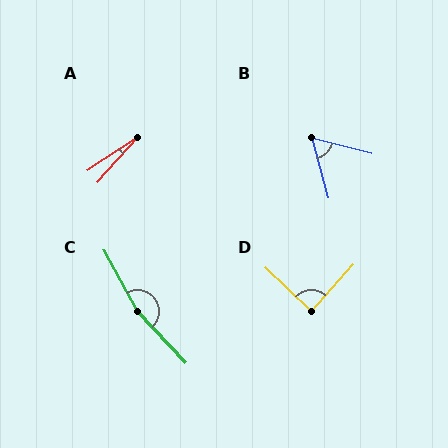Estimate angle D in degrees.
Approximately 88 degrees.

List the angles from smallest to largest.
A (15°), B (60°), D (88°), C (166°).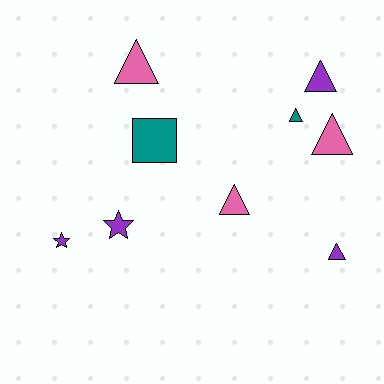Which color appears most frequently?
Purple, with 4 objects.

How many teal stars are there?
There are no teal stars.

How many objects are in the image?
There are 9 objects.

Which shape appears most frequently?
Triangle, with 6 objects.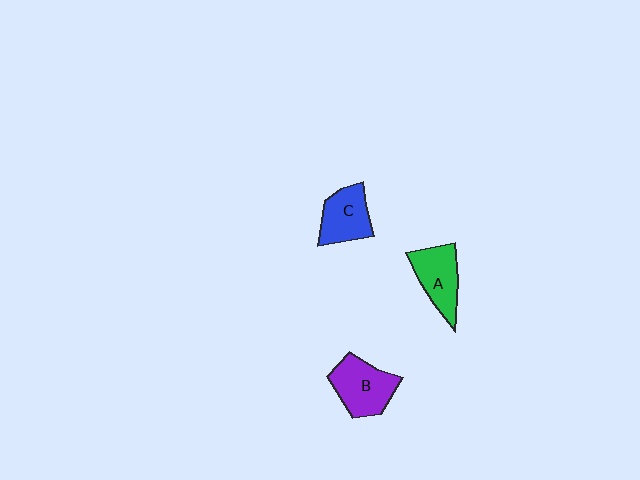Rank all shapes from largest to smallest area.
From largest to smallest: B (purple), A (green), C (blue).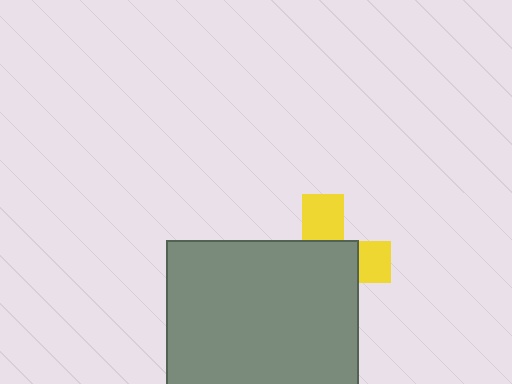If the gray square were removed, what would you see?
You would see the complete yellow cross.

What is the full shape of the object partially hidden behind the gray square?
The partially hidden object is a yellow cross.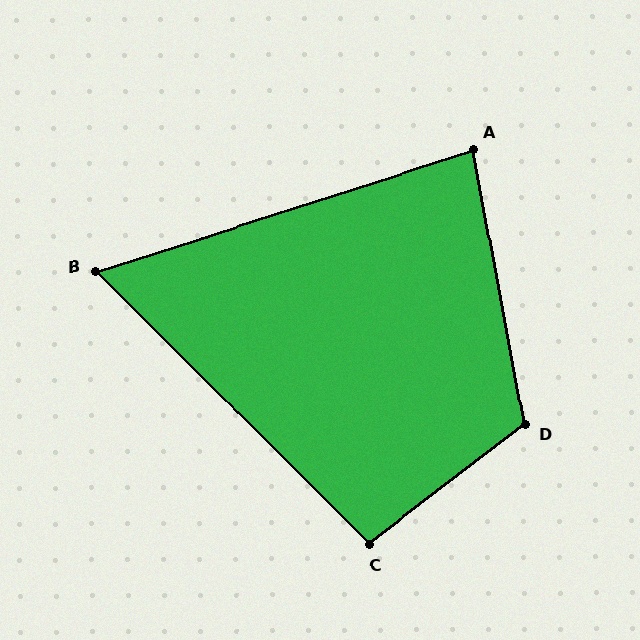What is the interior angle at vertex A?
Approximately 83 degrees (acute).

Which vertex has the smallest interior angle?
B, at approximately 63 degrees.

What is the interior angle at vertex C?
Approximately 97 degrees (obtuse).